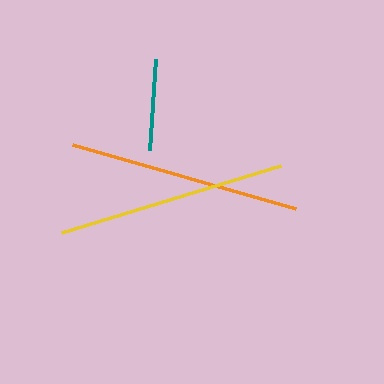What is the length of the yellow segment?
The yellow segment is approximately 229 pixels long.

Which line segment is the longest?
The orange line is the longest at approximately 232 pixels.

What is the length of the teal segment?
The teal segment is approximately 91 pixels long.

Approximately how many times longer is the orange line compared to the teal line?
The orange line is approximately 2.6 times the length of the teal line.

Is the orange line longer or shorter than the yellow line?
The orange line is longer than the yellow line.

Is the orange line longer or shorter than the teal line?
The orange line is longer than the teal line.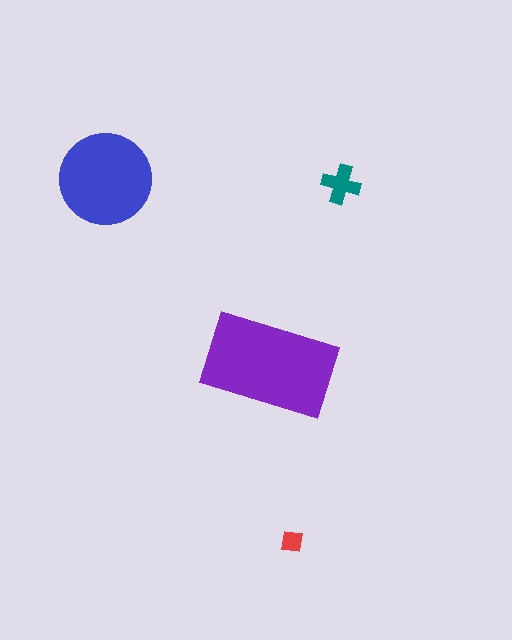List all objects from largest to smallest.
The purple rectangle, the blue circle, the teal cross, the red square.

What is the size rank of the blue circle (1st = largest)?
2nd.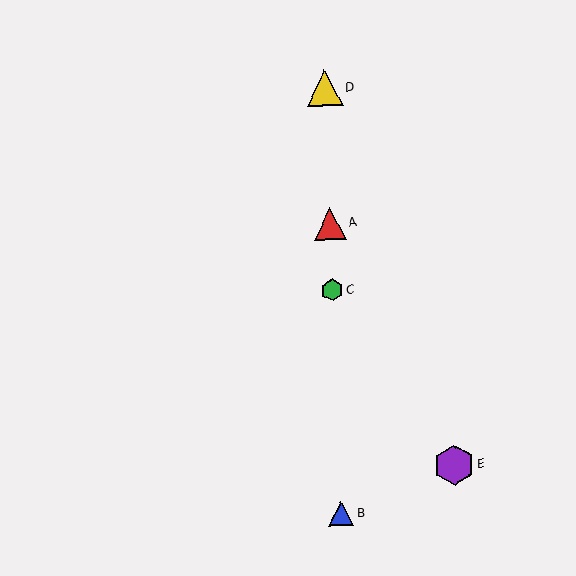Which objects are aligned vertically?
Objects A, B, C, D are aligned vertically.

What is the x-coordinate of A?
Object A is at x≈330.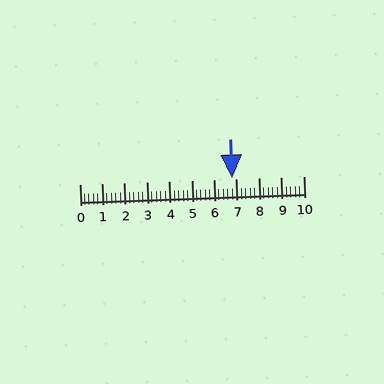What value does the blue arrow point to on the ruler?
The blue arrow points to approximately 6.8.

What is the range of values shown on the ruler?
The ruler shows values from 0 to 10.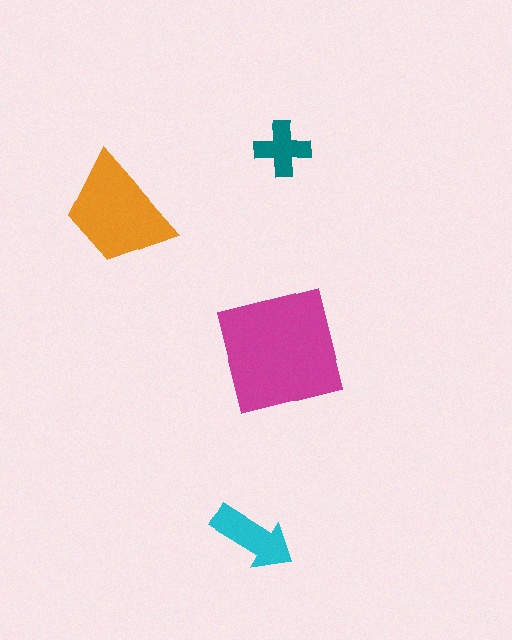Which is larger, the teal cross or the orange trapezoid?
The orange trapezoid.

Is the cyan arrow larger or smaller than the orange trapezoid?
Smaller.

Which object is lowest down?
The cyan arrow is bottommost.